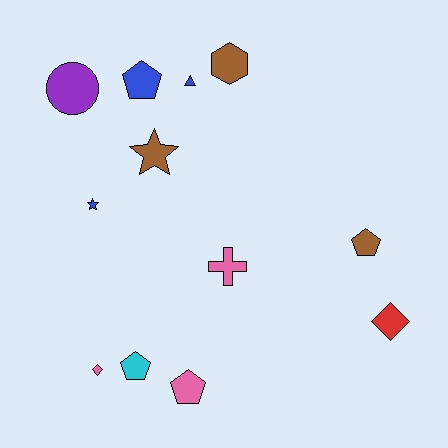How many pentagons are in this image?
There are 4 pentagons.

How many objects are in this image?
There are 12 objects.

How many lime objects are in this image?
There are no lime objects.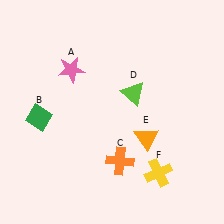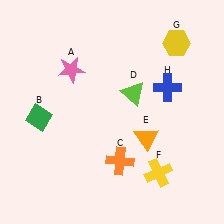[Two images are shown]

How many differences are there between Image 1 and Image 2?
There are 2 differences between the two images.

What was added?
A yellow hexagon (G), a blue cross (H) were added in Image 2.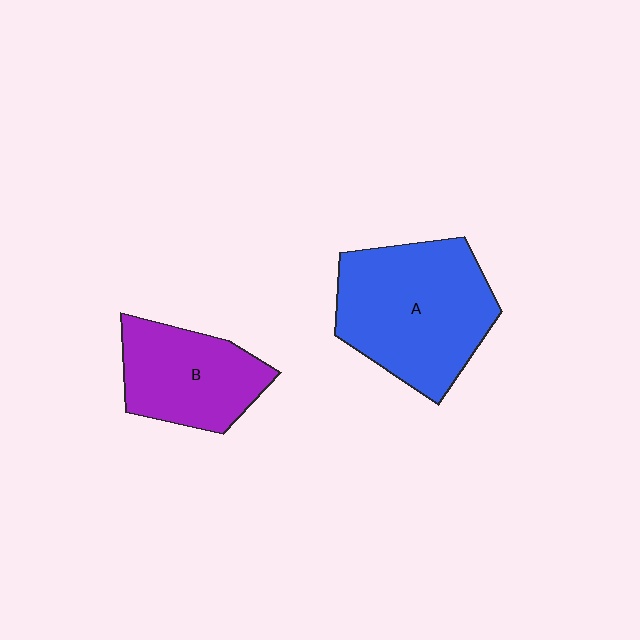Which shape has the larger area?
Shape A (blue).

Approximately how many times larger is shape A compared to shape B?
Approximately 1.5 times.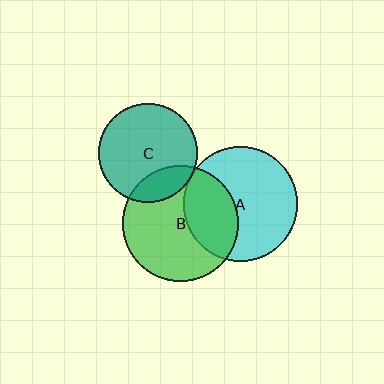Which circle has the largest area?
Circle B (green).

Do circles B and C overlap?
Yes.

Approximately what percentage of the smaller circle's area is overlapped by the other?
Approximately 20%.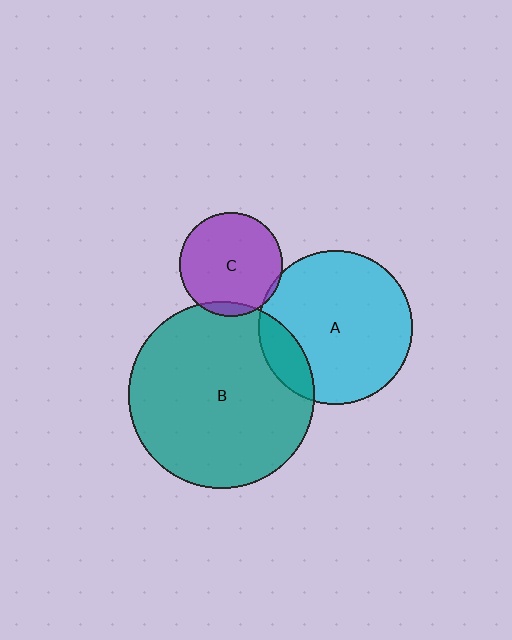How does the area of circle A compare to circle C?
Approximately 2.2 times.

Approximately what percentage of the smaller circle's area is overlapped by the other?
Approximately 5%.